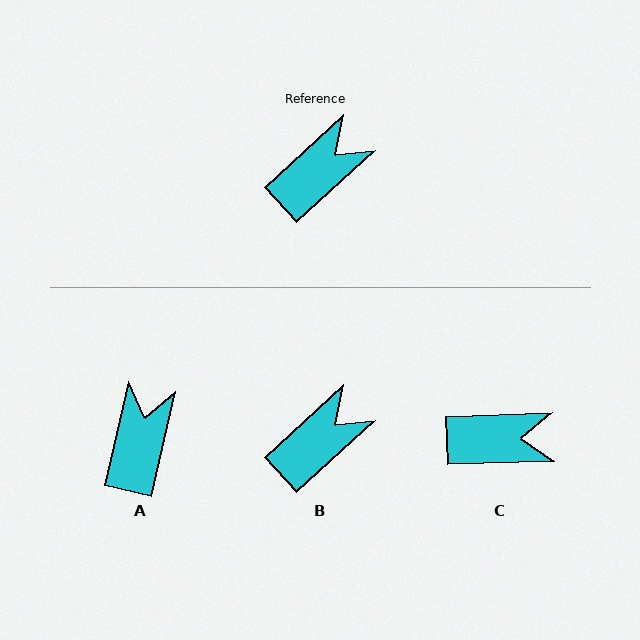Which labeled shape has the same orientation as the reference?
B.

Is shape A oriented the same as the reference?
No, it is off by about 35 degrees.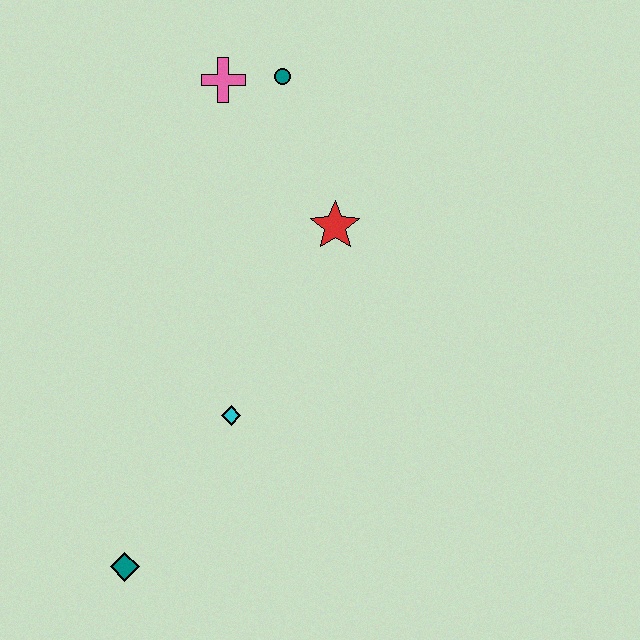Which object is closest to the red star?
The teal circle is closest to the red star.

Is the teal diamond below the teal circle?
Yes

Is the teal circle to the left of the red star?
Yes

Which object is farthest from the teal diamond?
The teal circle is farthest from the teal diamond.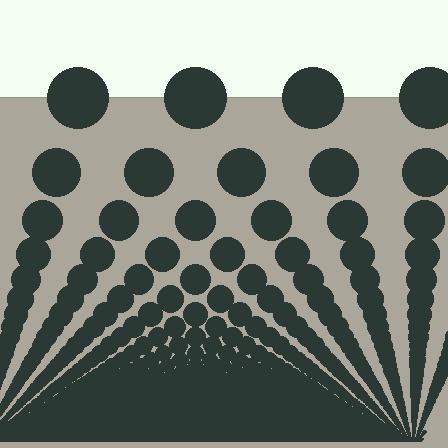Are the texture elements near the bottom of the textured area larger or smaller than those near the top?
Smaller. The gradient is inverted — elements near the bottom are smaller and denser.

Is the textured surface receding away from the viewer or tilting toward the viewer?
The surface appears to tilt toward the viewer. Texture elements get larger and sparser toward the top.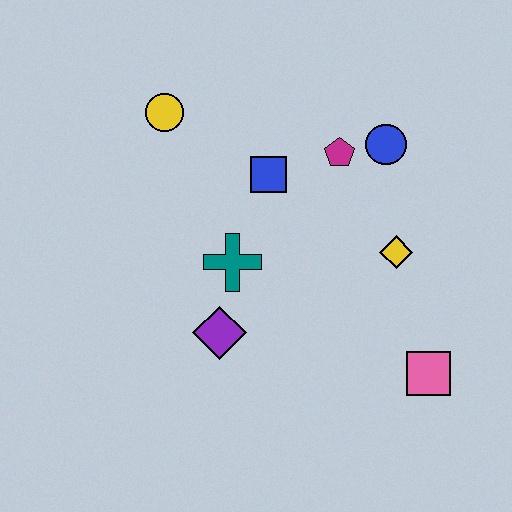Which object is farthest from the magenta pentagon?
The pink square is farthest from the magenta pentagon.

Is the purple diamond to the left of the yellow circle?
No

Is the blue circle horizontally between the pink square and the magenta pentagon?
Yes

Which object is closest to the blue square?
The magenta pentagon is closest to the blue square.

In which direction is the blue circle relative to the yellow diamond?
The blue circle is above the yellow diamond.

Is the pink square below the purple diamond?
Yes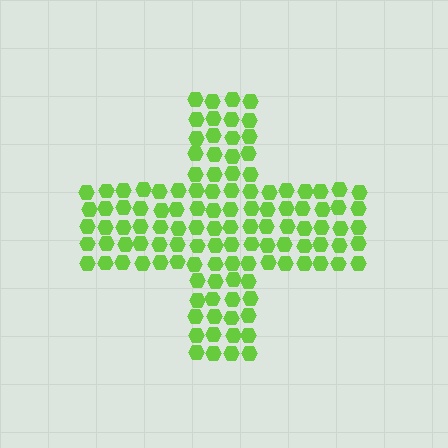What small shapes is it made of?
It is made of small hexagons.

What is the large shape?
The large shape is a cross.